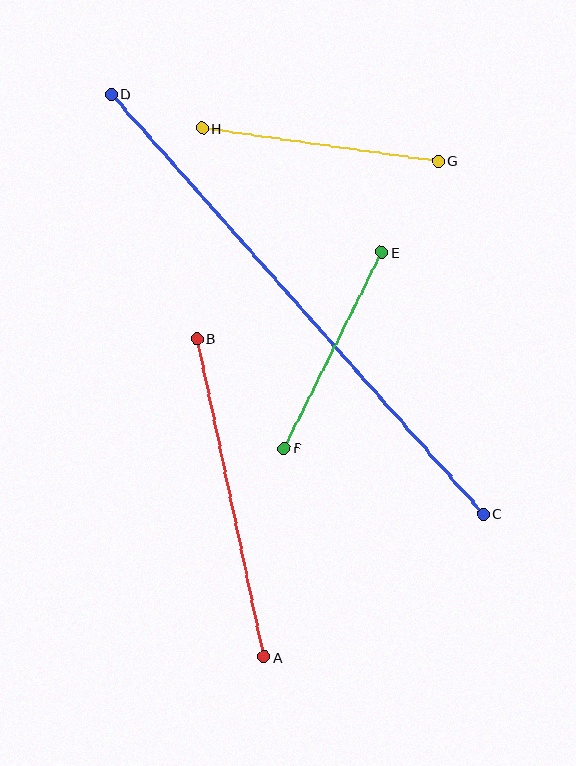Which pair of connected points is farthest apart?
Points C and D are farthest apart.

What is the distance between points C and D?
The distance is approximately 561 pixels.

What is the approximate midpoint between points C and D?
The midpoint is at approximately (297, 304) pixels.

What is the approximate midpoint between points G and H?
The midpoint is at approximately (320, 144) pixels.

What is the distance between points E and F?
The distance is approximately 219 pixels.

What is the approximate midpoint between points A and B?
The midpoint is at approximately (230, 498) pixels.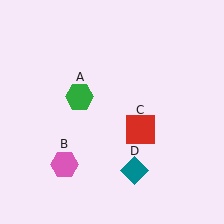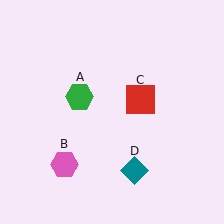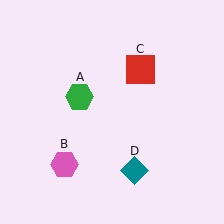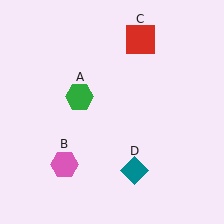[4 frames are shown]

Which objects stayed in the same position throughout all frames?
Green hexagon (object A) and pink hexagon (object B) and teal diamond (object D) remained stationary.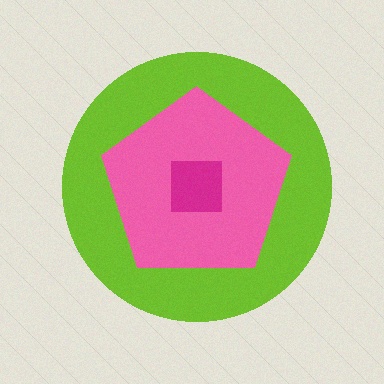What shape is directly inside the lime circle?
The pink pentagon.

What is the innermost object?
The magenta square.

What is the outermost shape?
The lime circle.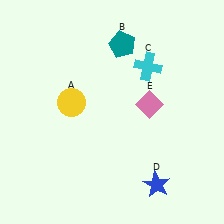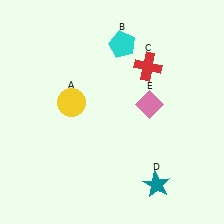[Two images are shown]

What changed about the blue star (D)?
In Image 1, D is blue. In Image 2, it changed to teal.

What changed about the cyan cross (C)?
In Image 1, C is cyan. In Image 2, it changed to red.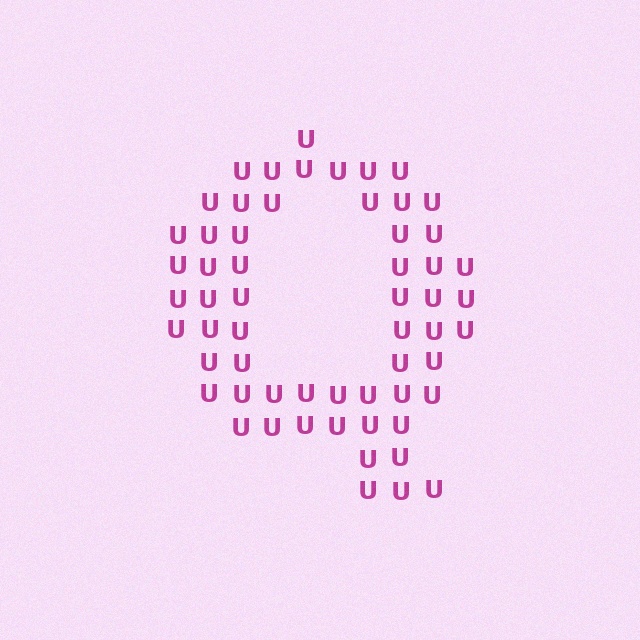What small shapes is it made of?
It is made of small letter U's.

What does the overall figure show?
The overall figure shows the letter Q.